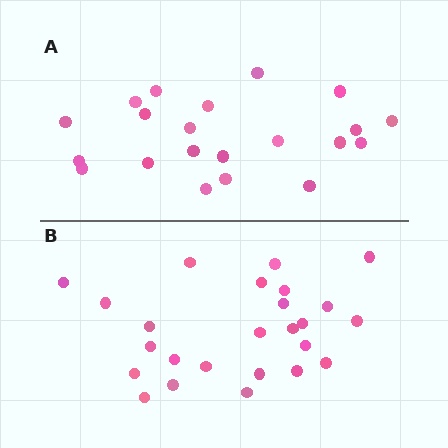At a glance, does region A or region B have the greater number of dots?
Region B (the bottom region) has more dots.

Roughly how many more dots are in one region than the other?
Region B has about 4 more dots than region A.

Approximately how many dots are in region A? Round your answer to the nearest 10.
About 20 dots. (The exact count is 21, which rounds to 20.)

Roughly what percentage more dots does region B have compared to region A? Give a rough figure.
About 20% more.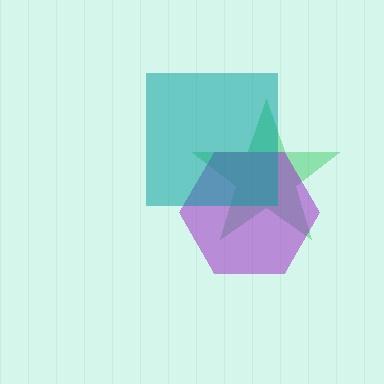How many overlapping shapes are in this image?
There are 3 overlapping shapes in the image.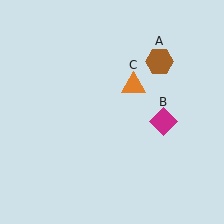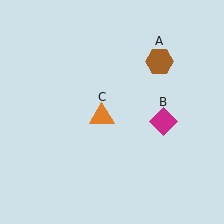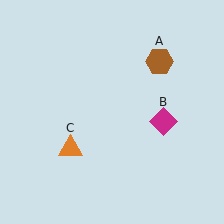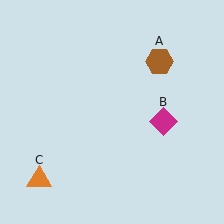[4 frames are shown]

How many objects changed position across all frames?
1 object changed position: orange triangle (object C).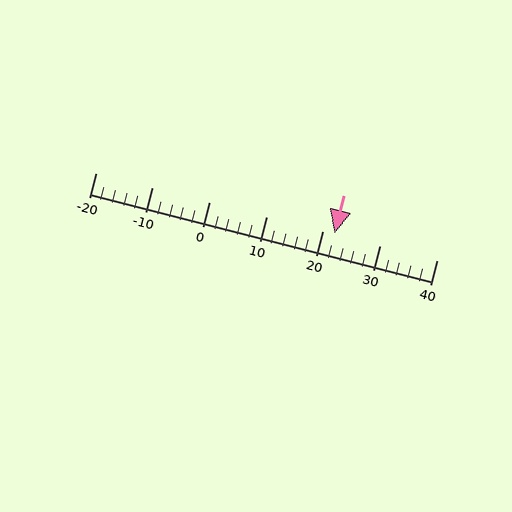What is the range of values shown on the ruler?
The ruler shows values from -20 to 40.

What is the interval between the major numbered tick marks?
The major tick marks are spaced 10 units apart.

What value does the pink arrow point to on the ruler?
The pink arrow points to approximately 22.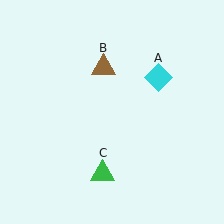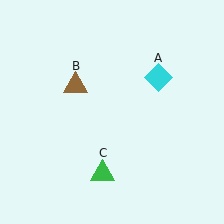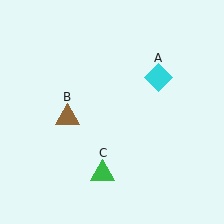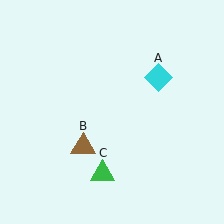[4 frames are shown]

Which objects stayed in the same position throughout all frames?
Cyan diamond (object A) and green triangle (object C) remained stationary.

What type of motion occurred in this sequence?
The brown triangle (object B) rotated counterclockwise around the center of the scene.